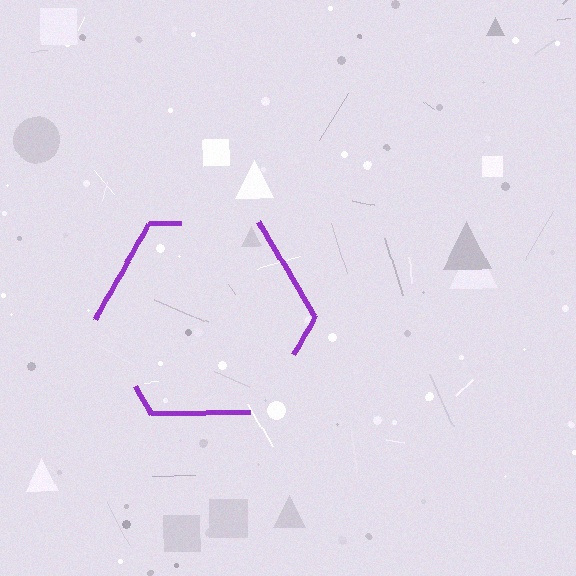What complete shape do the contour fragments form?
The contour fragments form a hexagon.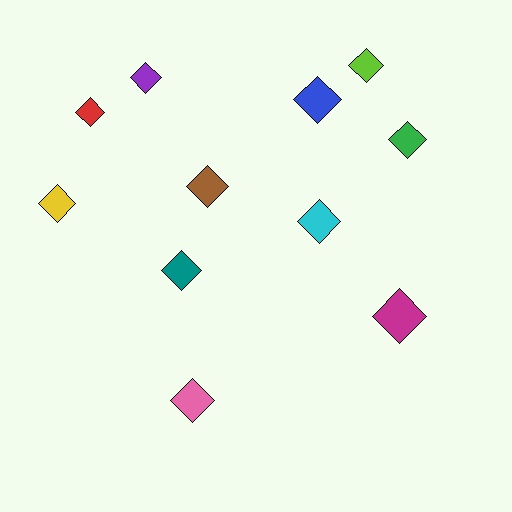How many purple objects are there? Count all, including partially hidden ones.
There is 1 purple object.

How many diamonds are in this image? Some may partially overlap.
There are 11 diamonds.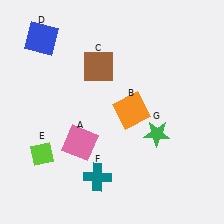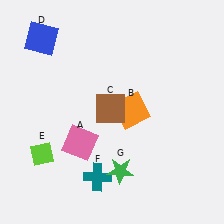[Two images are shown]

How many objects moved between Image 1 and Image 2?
2 objects moved between the two images.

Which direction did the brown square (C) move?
The brown square (C) moved down.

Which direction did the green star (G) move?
The green star (G) moved down.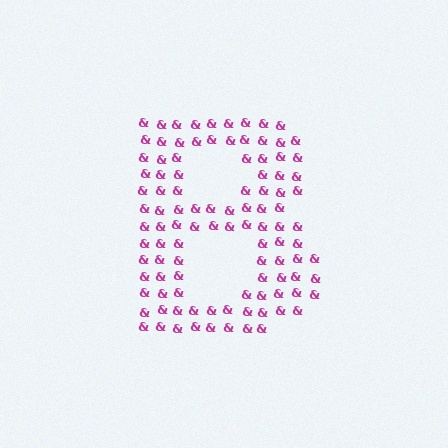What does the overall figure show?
The overall figure shows the letter B.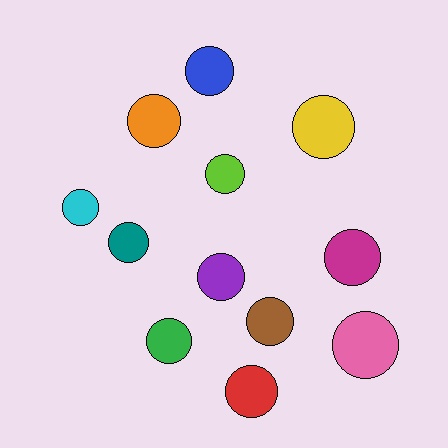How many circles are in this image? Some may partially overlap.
There are 12 circles.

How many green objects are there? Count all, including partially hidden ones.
There is 1 green object.